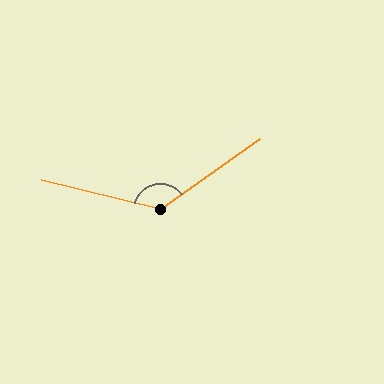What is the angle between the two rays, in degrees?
Approximately 130 degrees.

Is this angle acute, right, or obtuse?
It is obtuse.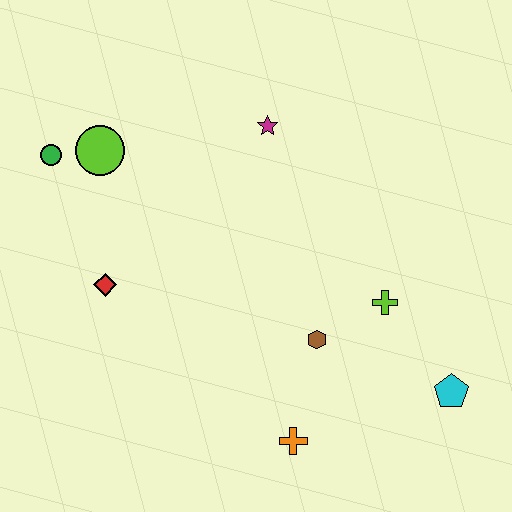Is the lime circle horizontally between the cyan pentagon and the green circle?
Yes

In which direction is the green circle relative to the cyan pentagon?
The green circle is to the left of the cyan pentagon.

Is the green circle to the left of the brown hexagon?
Yes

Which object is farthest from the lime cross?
The green circle is farthest from the lime cross.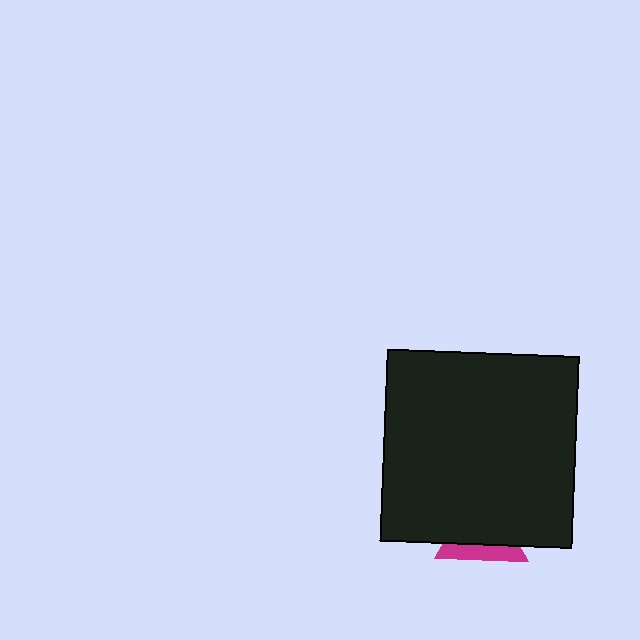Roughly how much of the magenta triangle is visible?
A small part of it is visible (roughly 31%).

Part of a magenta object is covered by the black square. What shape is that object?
It is a triangle.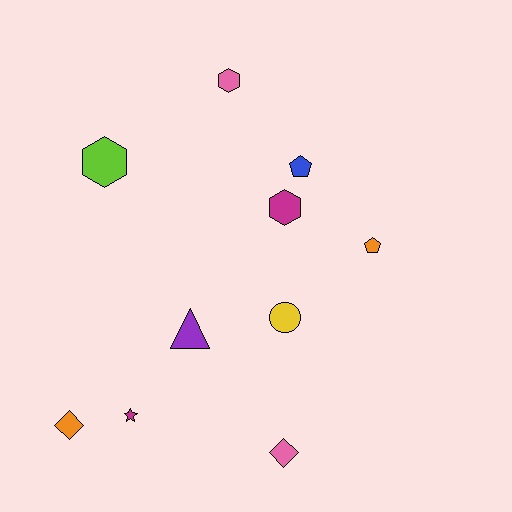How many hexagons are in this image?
There are 3 hexagons.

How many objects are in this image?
There are 10 objects.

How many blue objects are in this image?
There is 1 blue object.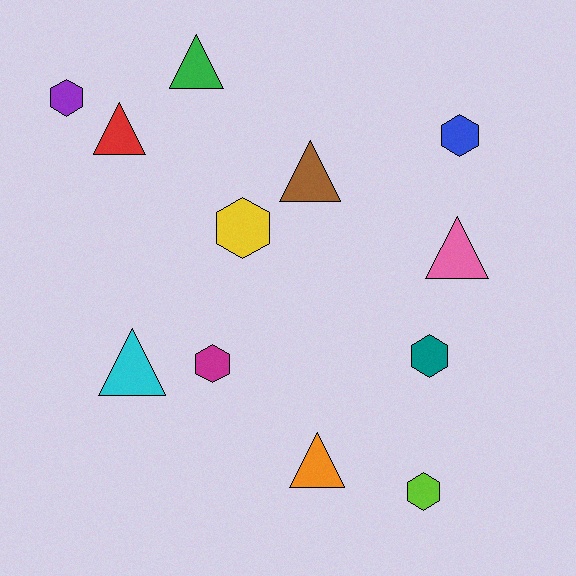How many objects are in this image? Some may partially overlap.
There are 12 objects.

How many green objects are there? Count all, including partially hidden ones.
There is 1 green object.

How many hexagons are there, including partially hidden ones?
There are 6 hexagons.